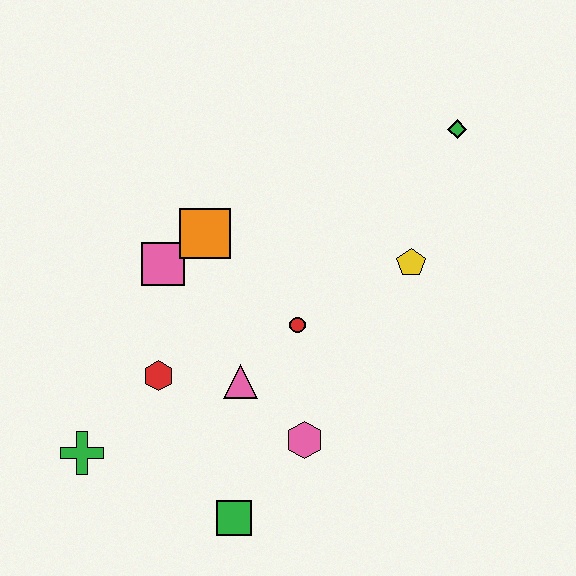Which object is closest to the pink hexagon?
The pink triangle is closest to the pink hexagon.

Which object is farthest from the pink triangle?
The green diamond is farthest from the pink triangle.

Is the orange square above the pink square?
Yes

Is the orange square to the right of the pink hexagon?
No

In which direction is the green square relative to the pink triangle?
The green square is below the pink triangle.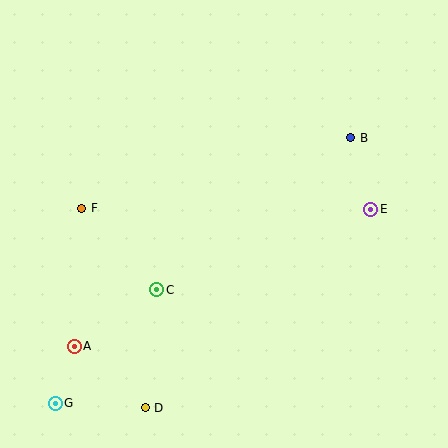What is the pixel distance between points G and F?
The distance between G and F is 197 pixels.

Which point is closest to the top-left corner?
Point F is closest to the top-left corner.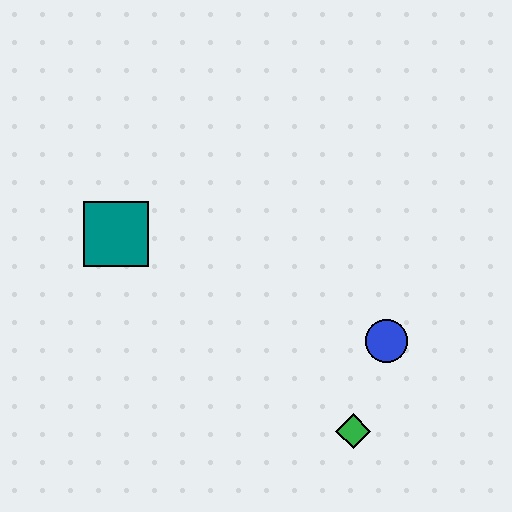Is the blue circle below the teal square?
Yes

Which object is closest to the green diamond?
The blue circle is closest to the green diamond.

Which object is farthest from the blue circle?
The teal square is farthest from the blue circle.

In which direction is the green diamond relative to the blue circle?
The green diamond is below the blue circle.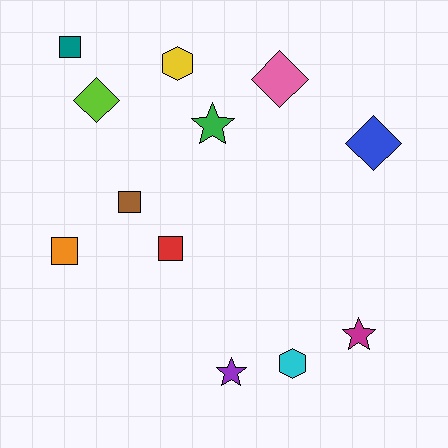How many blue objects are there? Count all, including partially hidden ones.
There is 1 blue object.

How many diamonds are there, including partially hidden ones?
There are 3 diamonds.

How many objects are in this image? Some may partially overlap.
There are 12 objects.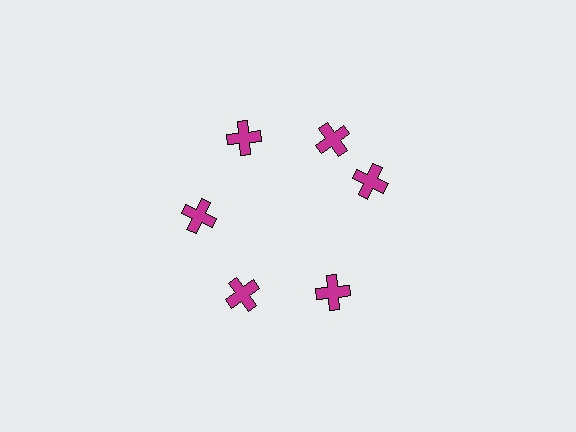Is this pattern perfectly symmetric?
No. The 6 magenta crosses are arranged in a ring, but one element near the 3 o'clock position is rotated out of alignment along the ring, breaking the 6-fold rotational symmetry.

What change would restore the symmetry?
The symmetry would be restored by rotating it back into even spacing with its neighbors so that all 6 crosses sit at equal angles and equal distance from the center.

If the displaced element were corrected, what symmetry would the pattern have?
It would have 6-fold rotational symmetry — the pattern would map onto itself every 60 degrees.